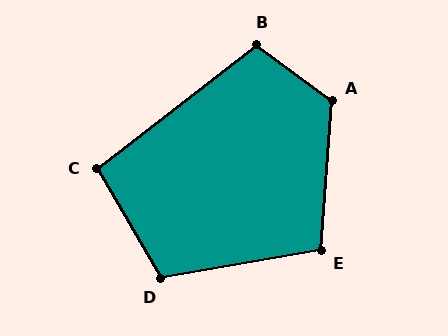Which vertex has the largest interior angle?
A, at approximately 122 degrees.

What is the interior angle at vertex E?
Approximately 104 degrees (obtuse).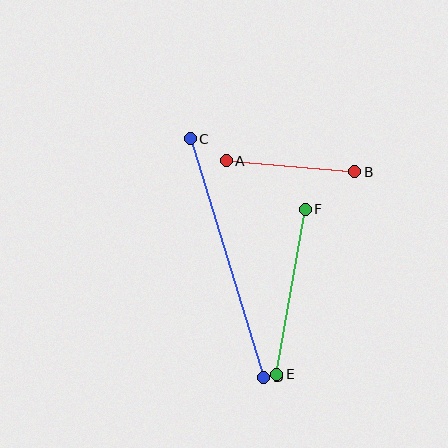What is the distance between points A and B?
The distance is approximately 129 pixels.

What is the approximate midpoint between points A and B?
The midpoint is at approximately (291, 166) pixels.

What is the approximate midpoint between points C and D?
The midpoint is at approximately (227, 258) pixels.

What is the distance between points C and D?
The distance is approximately 250 pixels.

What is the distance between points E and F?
The distance is approximately 168 pixels.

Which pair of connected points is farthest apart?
Points C and D are farthest apart.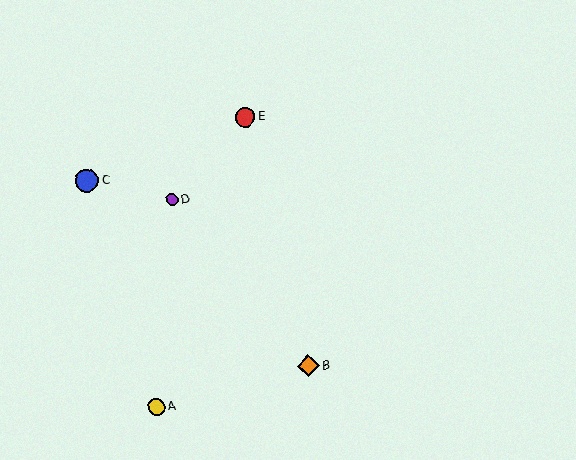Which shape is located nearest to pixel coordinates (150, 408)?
The yellow circle (labeled A) at (157, 407) is nearest to that location.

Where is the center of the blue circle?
The center of the blue circle is at (87, 181).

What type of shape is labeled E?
Shape E is a red circle.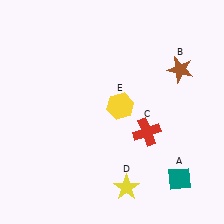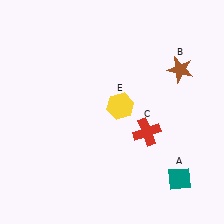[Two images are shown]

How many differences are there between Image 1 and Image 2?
There is 1 difference between the two images.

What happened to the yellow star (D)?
The yellow star (D) was removed in Image 2. It was in the bottom-right area of Image 1.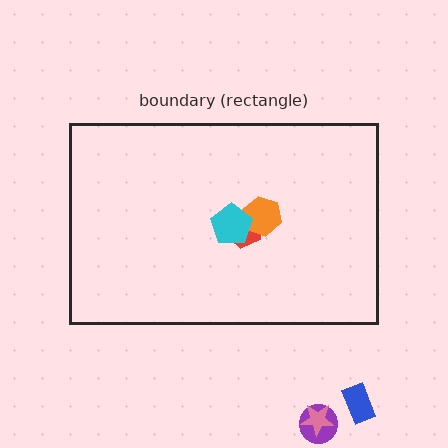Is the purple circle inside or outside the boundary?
Outside.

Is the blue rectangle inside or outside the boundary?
Outside.